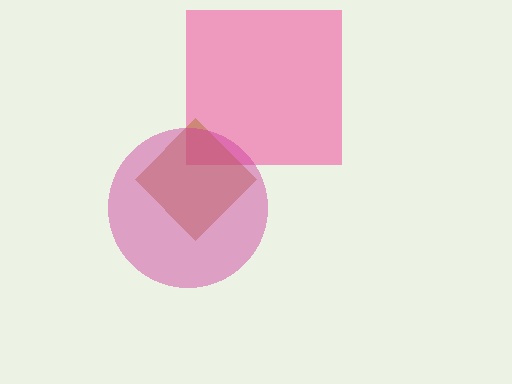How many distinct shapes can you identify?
There are 3 distinct shapes: a pink square, a brown diamond, a magenta circle.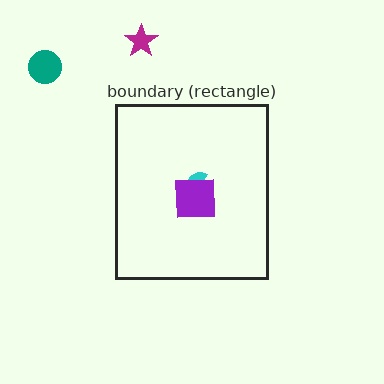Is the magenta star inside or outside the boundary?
Outside.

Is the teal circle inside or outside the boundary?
Outside.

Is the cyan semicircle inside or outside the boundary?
Inside.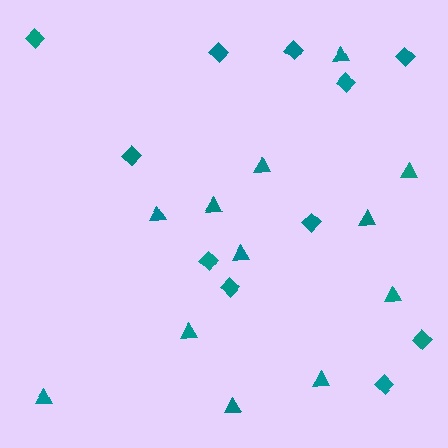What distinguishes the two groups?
There are 2 groups: one group of triangles (12) and one group of diamonds (11).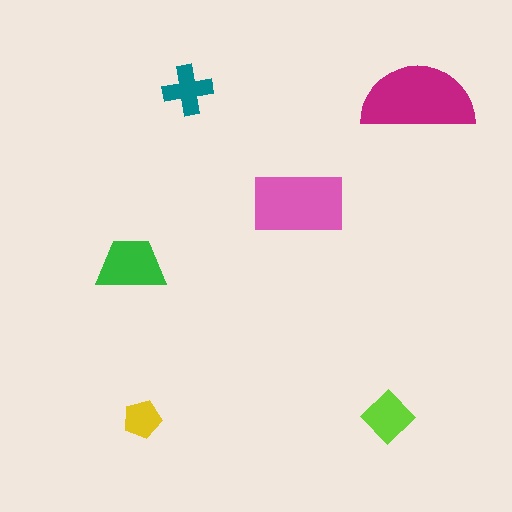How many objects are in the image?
There are 6 objects in the image.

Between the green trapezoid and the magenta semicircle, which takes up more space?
The magenta semicircle.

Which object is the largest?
The magenta semicircle.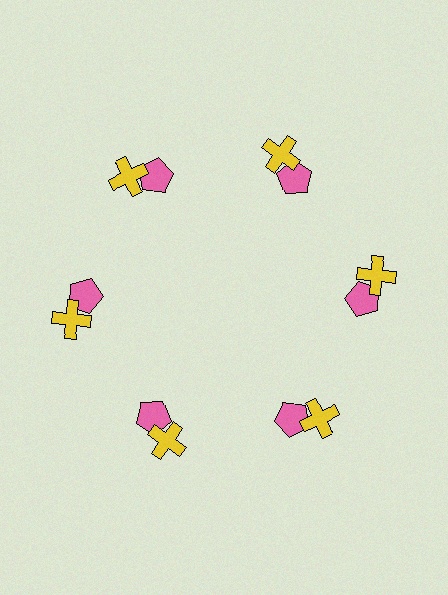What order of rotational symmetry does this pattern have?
This pattern has 6-fold rotational symmetry.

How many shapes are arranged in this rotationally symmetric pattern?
There are 12 shapes, arranged in 6 groups of 2.